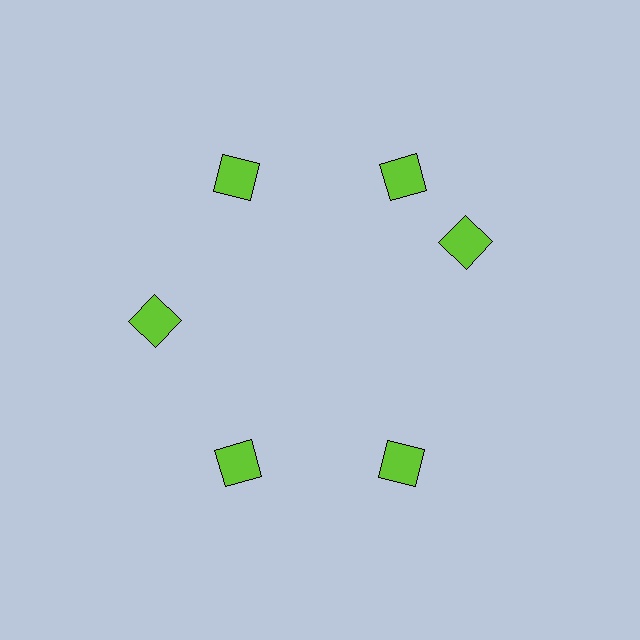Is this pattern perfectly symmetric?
No. The 6 lime squares are arranged in a ring, but one element near the 3 o'clock position is rotated out of alignment along the ring, breaking the 6-fold rotational symmetry.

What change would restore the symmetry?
The symmetry would be restored by rotating it back into even spacing with its neighbors so that all 6 squares sit at equal angles and equal distance from the center.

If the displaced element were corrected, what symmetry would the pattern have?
It would have 6-fold rotational symmetry — the pattern would map onto itself every 60 degrees.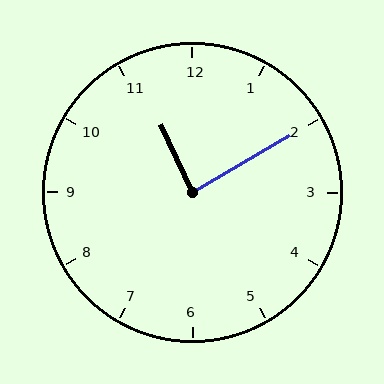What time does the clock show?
11:10.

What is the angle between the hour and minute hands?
Approximately 85 degrees.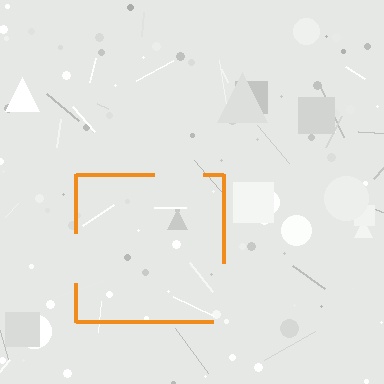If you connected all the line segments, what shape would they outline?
They would outline a square.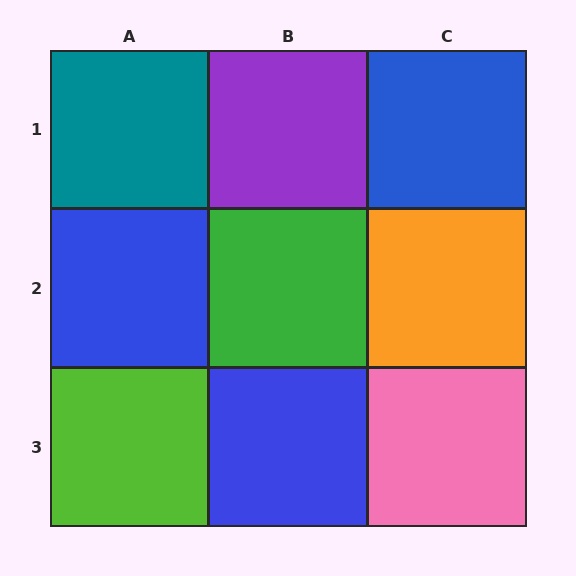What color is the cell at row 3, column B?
Blue.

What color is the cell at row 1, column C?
Blue.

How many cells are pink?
1 cell is pink.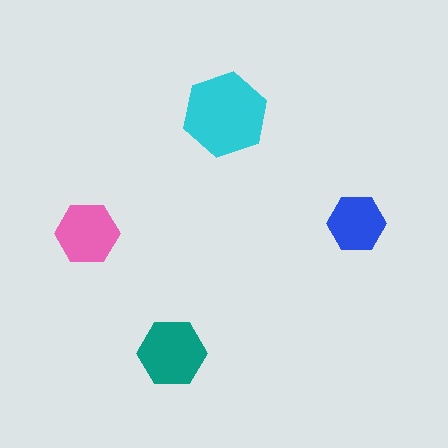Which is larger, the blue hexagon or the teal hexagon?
The teal one.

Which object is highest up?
The cyan hexagon is topmost.